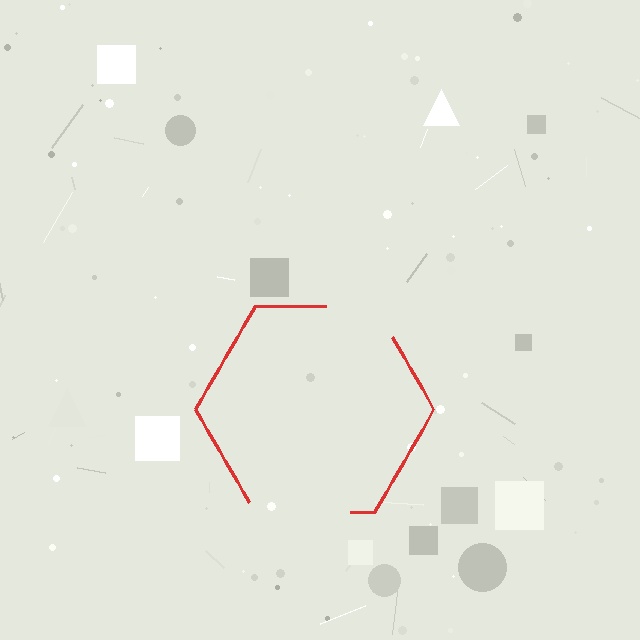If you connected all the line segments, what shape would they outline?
They would outline a hexagon.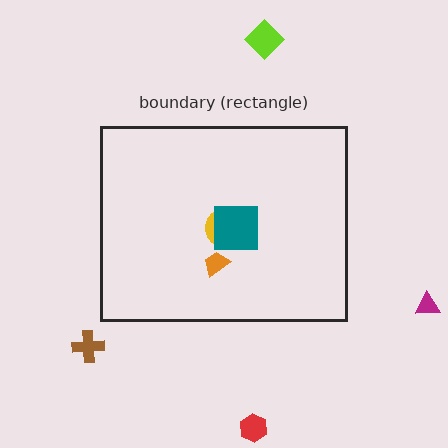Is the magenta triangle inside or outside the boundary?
Outside.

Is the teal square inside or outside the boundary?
Inside.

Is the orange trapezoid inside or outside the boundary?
Inside.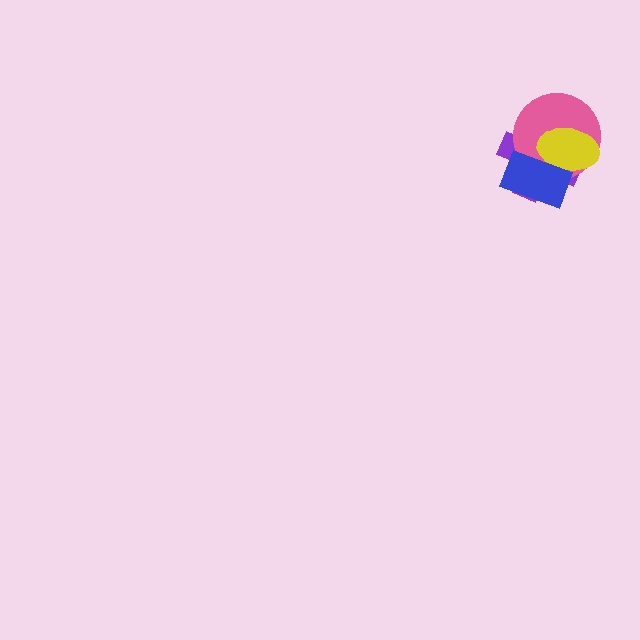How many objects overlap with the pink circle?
3 objects overlap with the pink circle.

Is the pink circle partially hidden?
Yes, it is partially covered by another shape.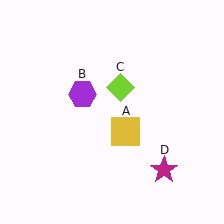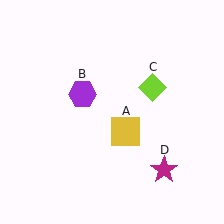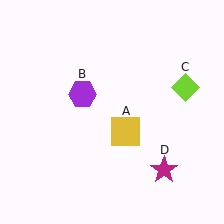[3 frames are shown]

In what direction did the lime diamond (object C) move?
The lime diamond (object C) moved right.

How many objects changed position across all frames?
1 object changed position: lime diamond (object C).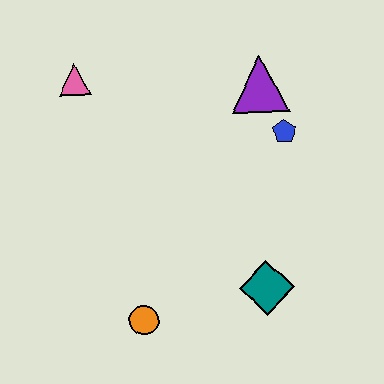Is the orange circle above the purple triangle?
No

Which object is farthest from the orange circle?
The purple triangle is farthest from the orange circle.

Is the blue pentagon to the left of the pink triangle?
No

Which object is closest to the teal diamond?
The orange circle is closest to the teal diamond.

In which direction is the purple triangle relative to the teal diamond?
The purple triangle is above the teal diamond.